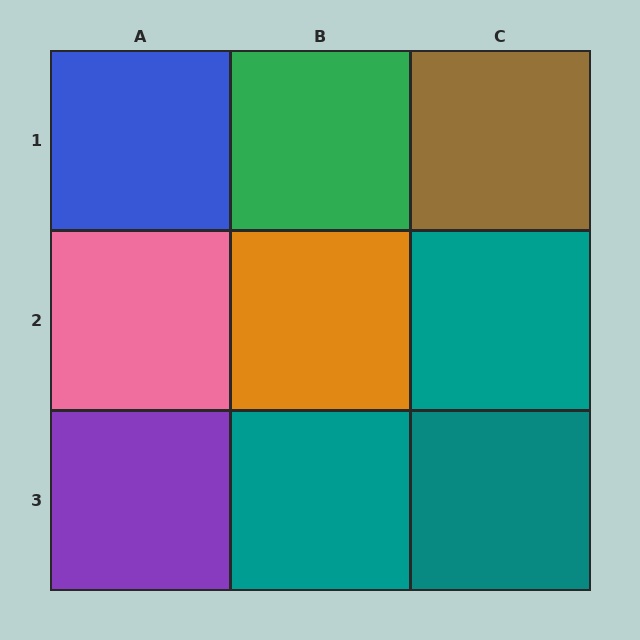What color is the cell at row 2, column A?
Pink.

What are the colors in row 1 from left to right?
Blue, green, brown.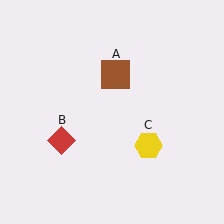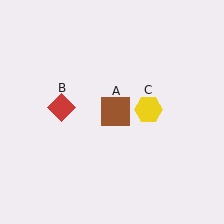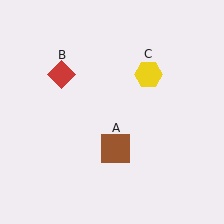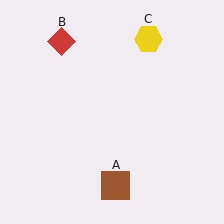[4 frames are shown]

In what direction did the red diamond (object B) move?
The red diamond (object B) moved up.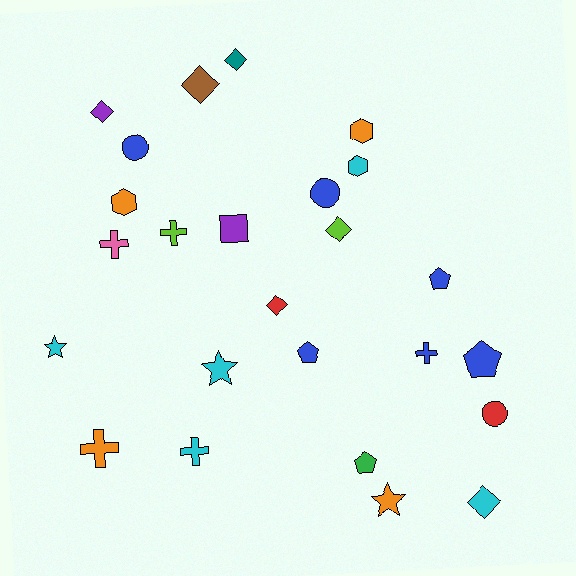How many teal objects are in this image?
There is 1 teal object.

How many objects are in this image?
There are 25 objects.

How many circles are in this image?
There are 3 circles.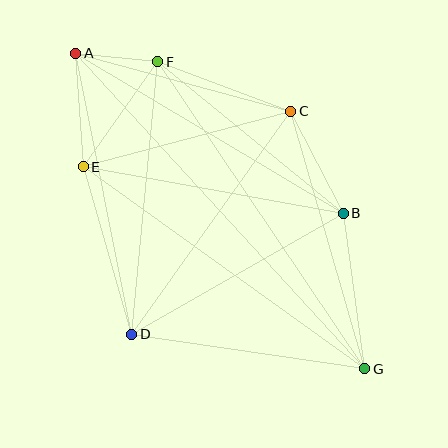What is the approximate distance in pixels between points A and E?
The distance between A and E is approximately 113 pixels.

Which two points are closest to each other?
Points A and F are closest to each other.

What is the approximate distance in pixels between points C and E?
The distance between C and E is approximately 215 pixels.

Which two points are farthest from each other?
Points A and G are farthest from each other.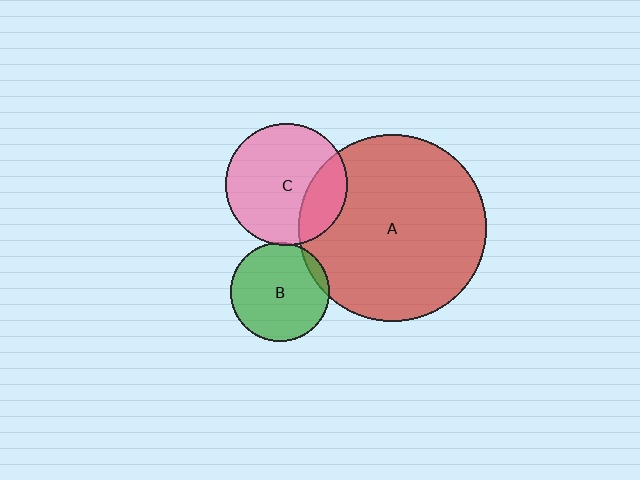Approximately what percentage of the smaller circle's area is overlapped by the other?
Approximately 5%.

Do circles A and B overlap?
Yes.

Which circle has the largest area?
Circle A (red).